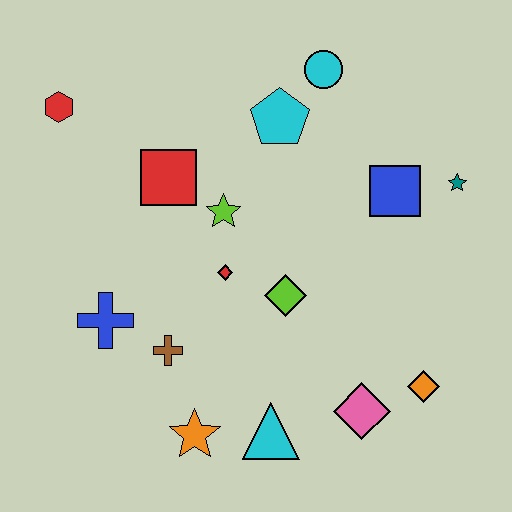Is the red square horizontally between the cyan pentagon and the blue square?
No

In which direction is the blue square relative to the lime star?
The blue square is to the right of the lime star.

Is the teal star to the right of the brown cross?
Yes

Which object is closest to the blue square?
The teal star is closest to the blue square.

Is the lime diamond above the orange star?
Yes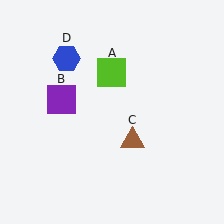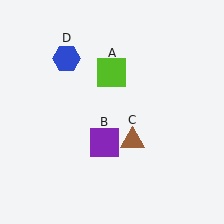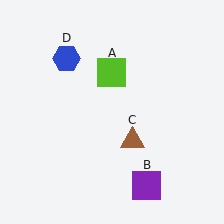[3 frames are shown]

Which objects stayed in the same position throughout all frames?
Lime square (object A) and brown triangle (object C) and blue hexagon (object D) remained stationary.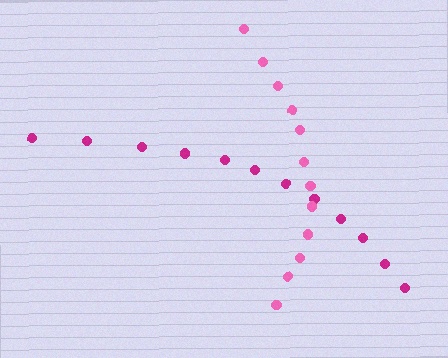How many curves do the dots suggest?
There are 2 distinct paths.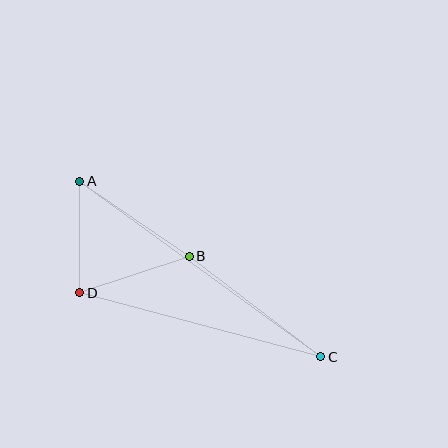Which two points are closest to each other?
Points A and D are closest to each other.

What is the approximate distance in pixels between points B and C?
The distance between B and C is approximately 166 pixels.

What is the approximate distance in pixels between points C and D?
The distance between C and D is approximately 250 pixels.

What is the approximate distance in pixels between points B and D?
The distance between B and D is approximately 115 pixels.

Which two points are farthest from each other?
Points A and C are farthest from each other.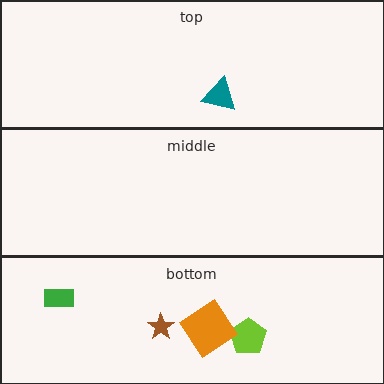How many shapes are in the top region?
1.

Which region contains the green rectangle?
The bottom region.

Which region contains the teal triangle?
The top region.